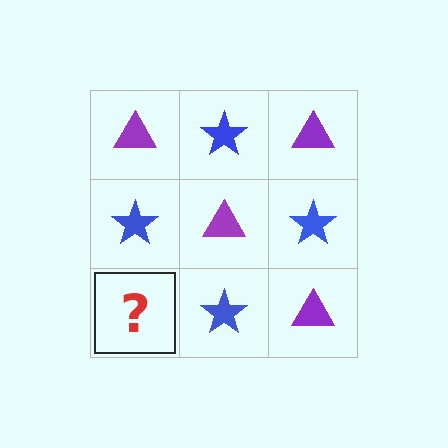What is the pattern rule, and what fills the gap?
The rule is that it alternates purple triangle and blue star in a checkerboard pattern. The gap should be filled with a purple triangle.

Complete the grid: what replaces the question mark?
The question mark should be replaced with a purple triangle.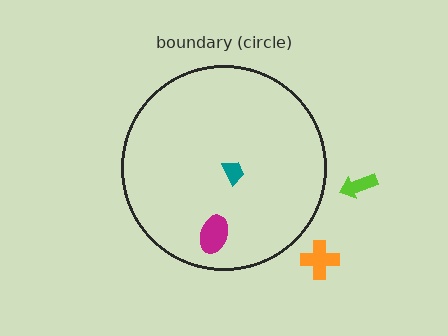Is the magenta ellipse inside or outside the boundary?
Inside.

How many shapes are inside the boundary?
2 inside, 2 outside.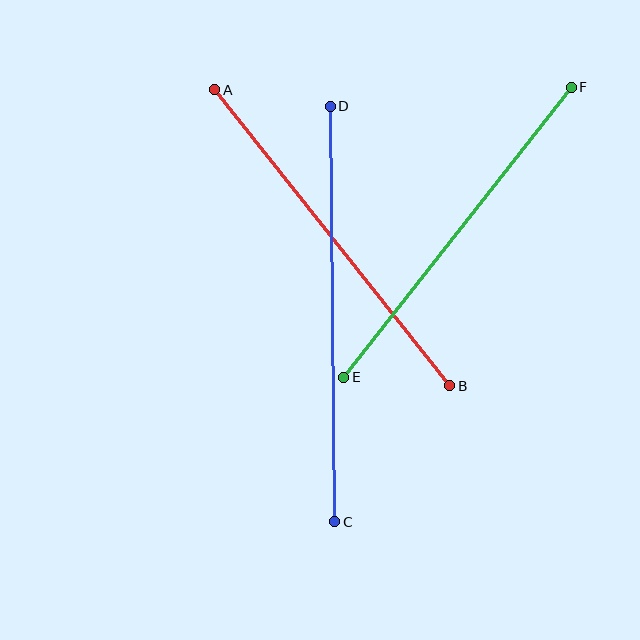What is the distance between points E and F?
The distance is approximately 369 pixels.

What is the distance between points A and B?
The distance is approximately 378 pixels.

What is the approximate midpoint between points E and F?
The midpoint is at approximately (458, 232) pixels.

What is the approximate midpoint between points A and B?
The midpoint is at approximately (332, 238) pixels.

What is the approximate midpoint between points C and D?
The midpoint is at approximately (333, 314) pixels.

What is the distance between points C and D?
The distance is approximately 415 pixels.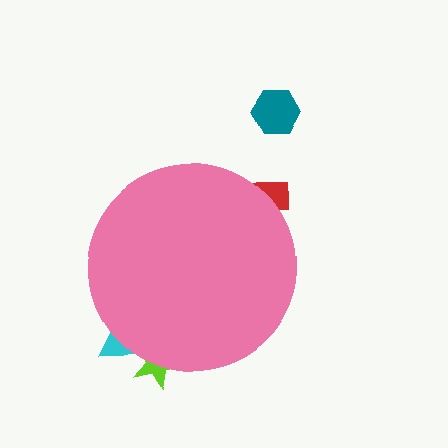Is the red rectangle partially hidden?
Yes, the red rectangle is partially hidden behind the pink circle.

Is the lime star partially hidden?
Yes, the lime star is partially hidden behind the pink circle.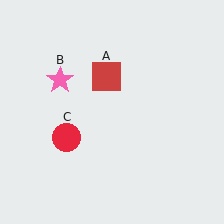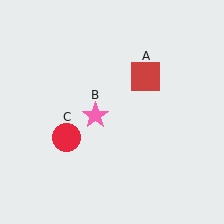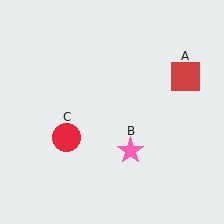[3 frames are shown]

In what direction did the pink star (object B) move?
The pink star (object B) moved down and to the right.